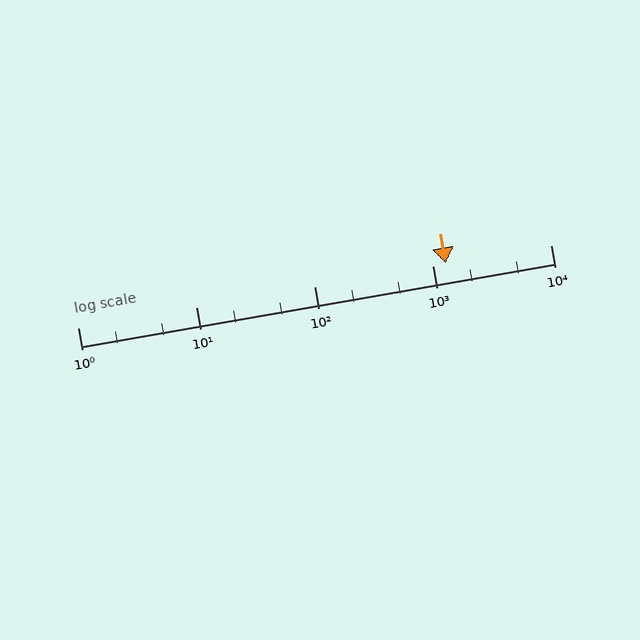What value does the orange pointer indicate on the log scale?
The pointer indicates approximately 1300.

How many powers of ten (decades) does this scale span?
The scale spans 4 decades, from 1 to 10000.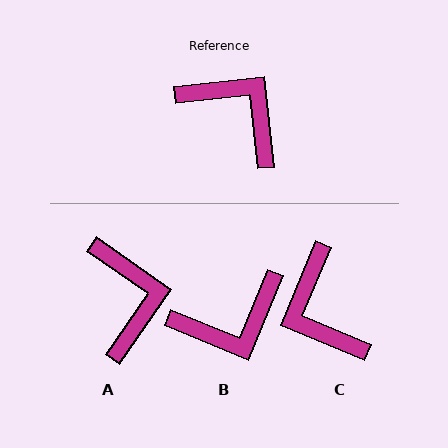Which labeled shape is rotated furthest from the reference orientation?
C, about 151 degrees away.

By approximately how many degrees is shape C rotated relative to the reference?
Approximately 151 degrees counter-clockwise.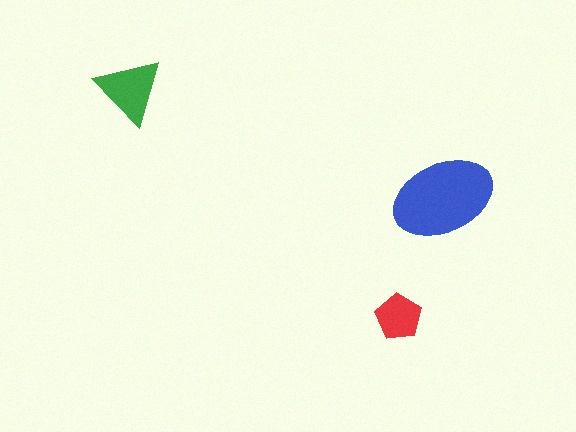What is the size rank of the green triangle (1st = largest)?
2nd.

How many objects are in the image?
There are 3 objects in the image.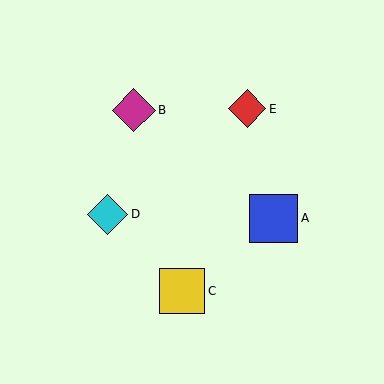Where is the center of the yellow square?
The center of the yellow square is at (182, 291).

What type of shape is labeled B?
Shape B is a magenta diamond.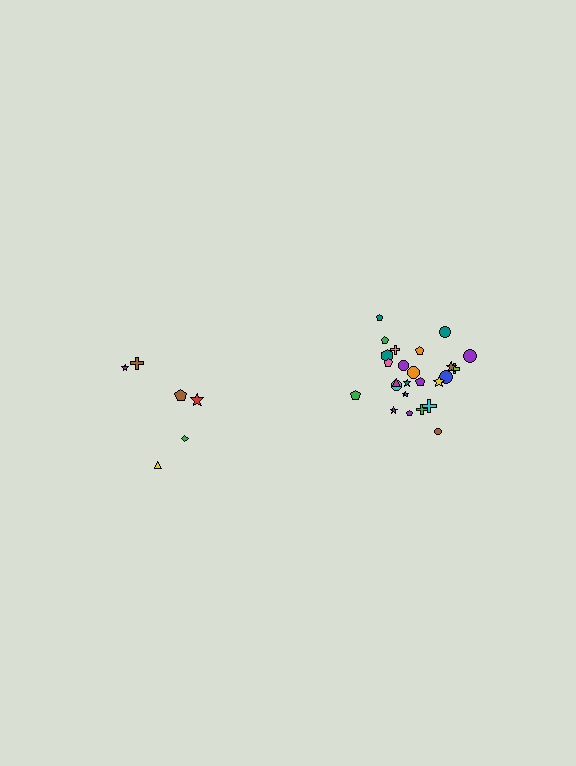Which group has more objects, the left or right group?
The right group.